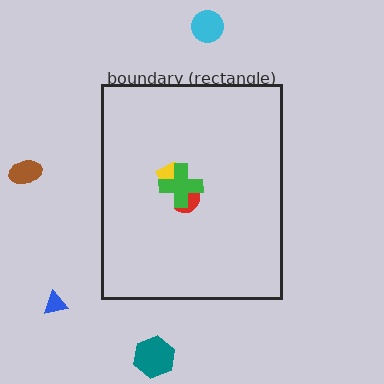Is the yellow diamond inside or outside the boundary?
Inside.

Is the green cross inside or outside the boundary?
Inside.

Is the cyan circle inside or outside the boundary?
Outside.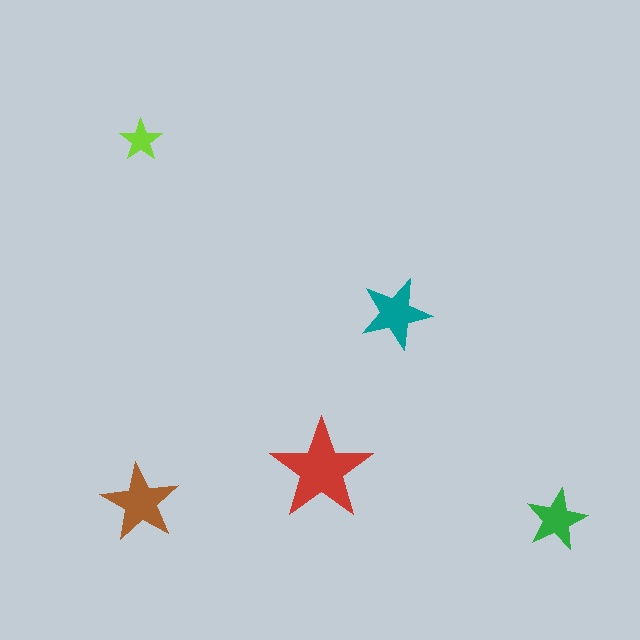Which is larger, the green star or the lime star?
The green one.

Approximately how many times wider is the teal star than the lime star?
About 1.5 times wider.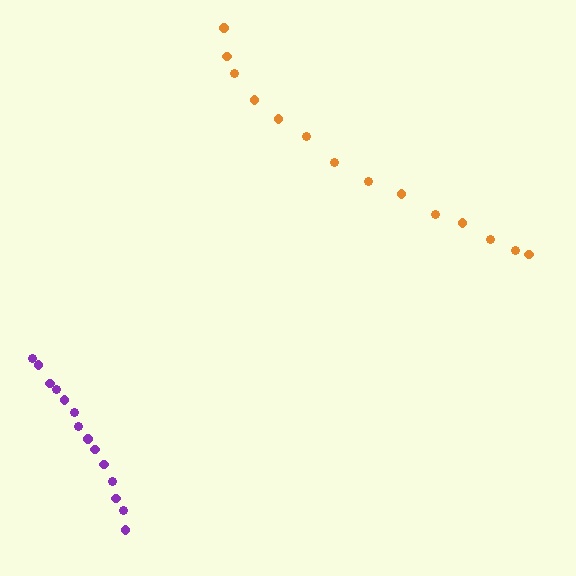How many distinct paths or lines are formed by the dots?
There are 2 distinct paths.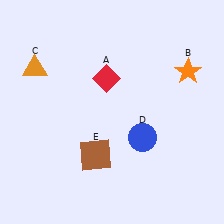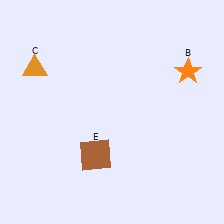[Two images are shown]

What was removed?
The red diamond (A), the blue circle (D) were removed in Image 2.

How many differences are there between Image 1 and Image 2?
There are 2 differences between the two images.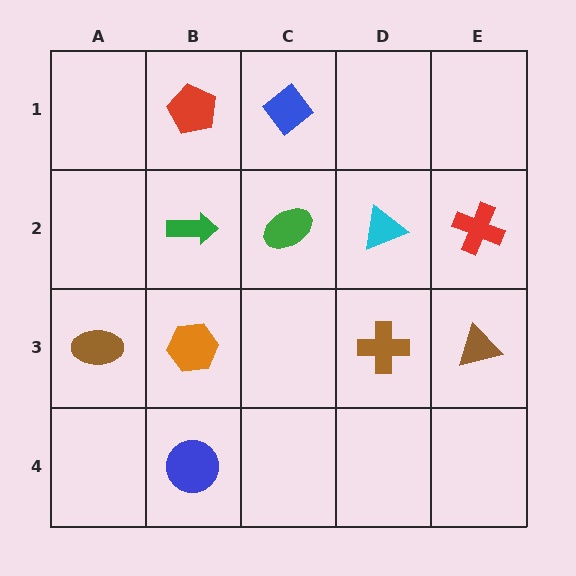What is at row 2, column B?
A green arrow.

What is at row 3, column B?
An orange hexagon.